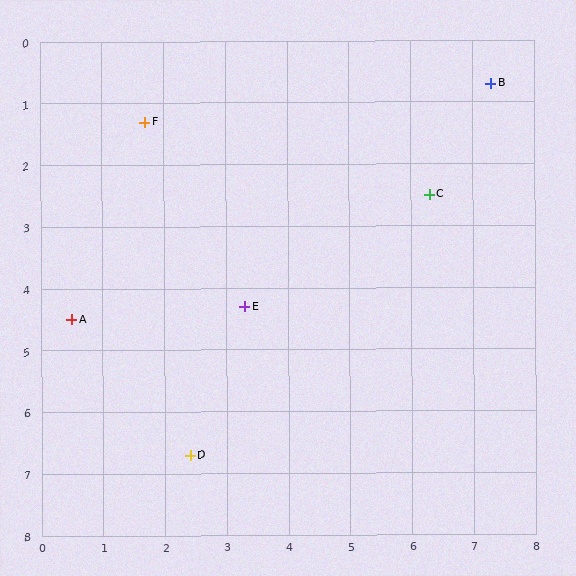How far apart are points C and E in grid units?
Points C and E are about 3.5 grid units apart.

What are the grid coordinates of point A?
Point A is at approximately (0.5, 4.5).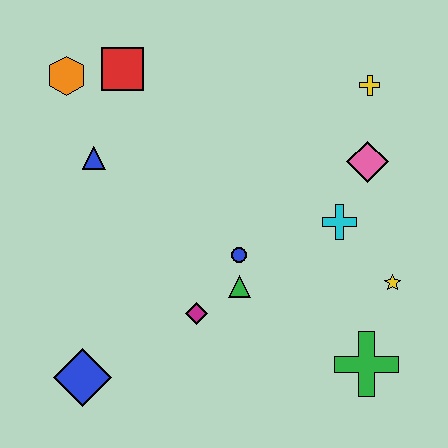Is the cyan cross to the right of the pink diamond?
No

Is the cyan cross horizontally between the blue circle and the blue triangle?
No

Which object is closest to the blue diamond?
The magenta diamond is closest to the blue diamond.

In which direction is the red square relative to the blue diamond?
The red square is above the blue diamond.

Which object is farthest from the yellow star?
The orange hexagon is farthest from the yellow star.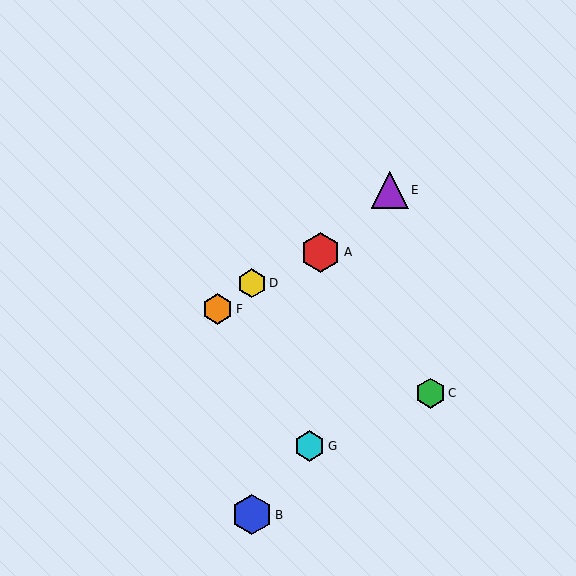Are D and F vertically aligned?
No, D is at x≈252 and F is at x≈217.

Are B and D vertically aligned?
Yes, both are at x≈252.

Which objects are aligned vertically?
Objects B, D are aligned vertically.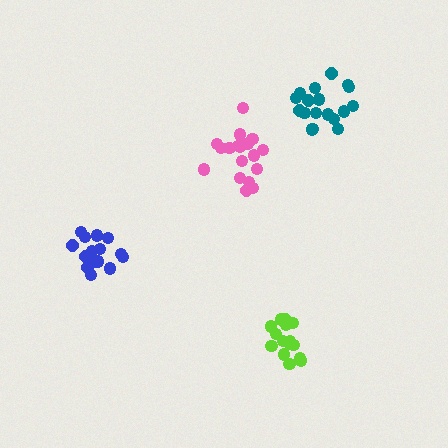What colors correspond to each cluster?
The clusters are colored: teal, pink, lime, blue.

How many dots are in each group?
Group 1: 18 dots, Group 2: 18 dots, Group 3: 16 dots, Group 4: 17 dots (69 total).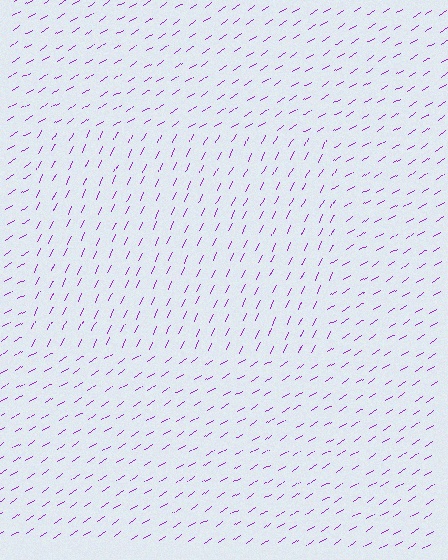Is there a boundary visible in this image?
Yes, there is a texture boundary formed by a change in line orientation.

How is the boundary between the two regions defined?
The boundary is defined purely by a change in line orientation (approximately 31 degrees difference). All lines are the same color and thickness.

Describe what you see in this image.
The image is filled with small purple line segments. A rectangle region in the image has lines oriented differently from the surrounding lines, creating a visible texture boundary.